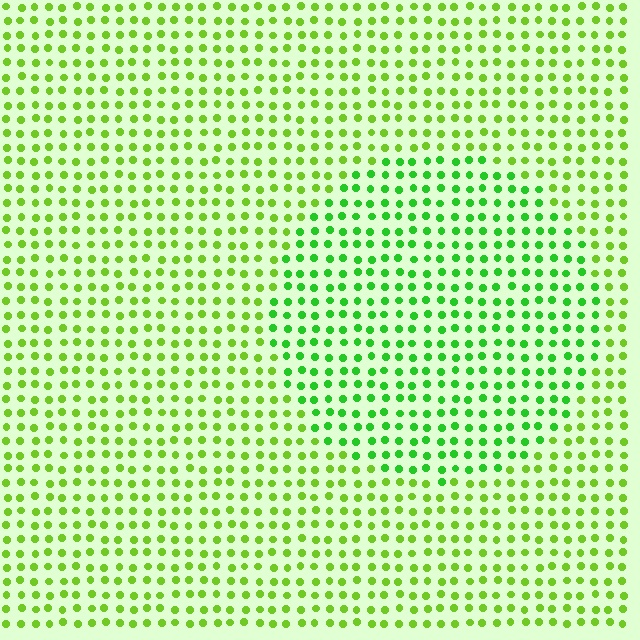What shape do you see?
I see a circle.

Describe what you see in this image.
The image is filled with small lime elements in a uniform arrangement. A circle-shaped region is visible where the elements are tinted to a slightly different hue, forming a subtle color boundary.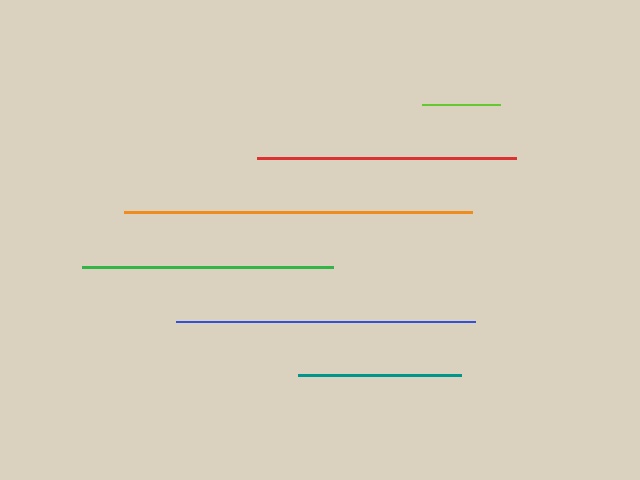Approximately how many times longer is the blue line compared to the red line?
The blue line is approximately 1.2 times the length of the red line.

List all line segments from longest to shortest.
From longest to shortest: orange, blue, red, green, teal, lime.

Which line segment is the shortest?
The lime line is the shortest at approximately 78 pixels.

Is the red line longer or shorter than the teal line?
The red line is longer than the teal line.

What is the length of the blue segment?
The blue segment is approximately 300 pixels long.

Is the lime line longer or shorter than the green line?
The green line is longer than the lime line.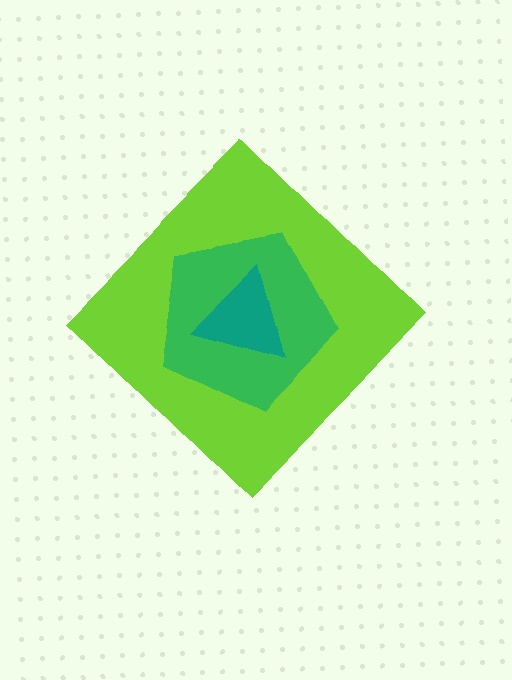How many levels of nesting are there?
3.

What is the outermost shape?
The lime diamond.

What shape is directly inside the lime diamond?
The green pentagon.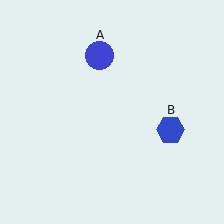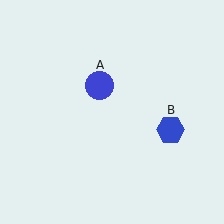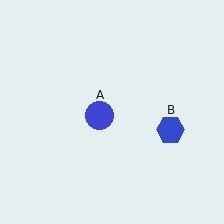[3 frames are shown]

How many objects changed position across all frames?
1 object changed position: blue circle (object A).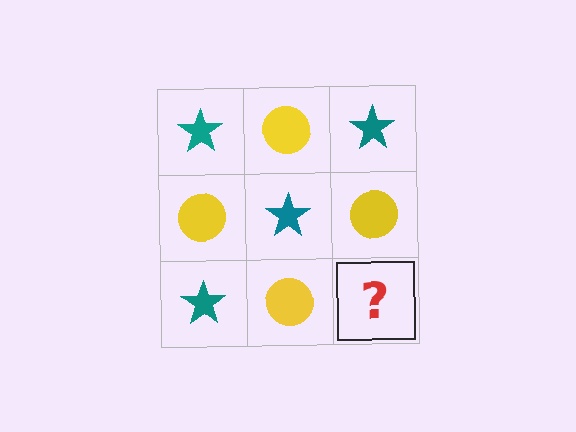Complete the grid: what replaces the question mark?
The question mark should be replaced with a teal star.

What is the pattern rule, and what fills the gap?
The rule is that it alternates teal star and yellow circle in a checkerboard pattern. The gap should be filled with a teal star.